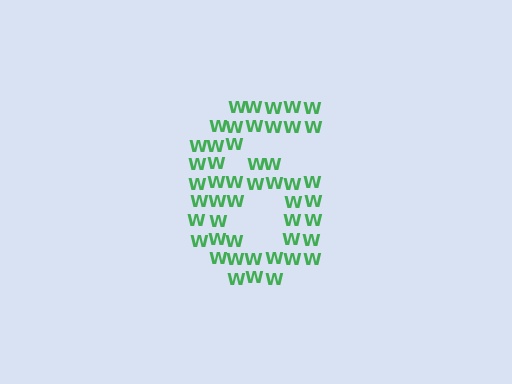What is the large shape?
The large shape is the digit 6.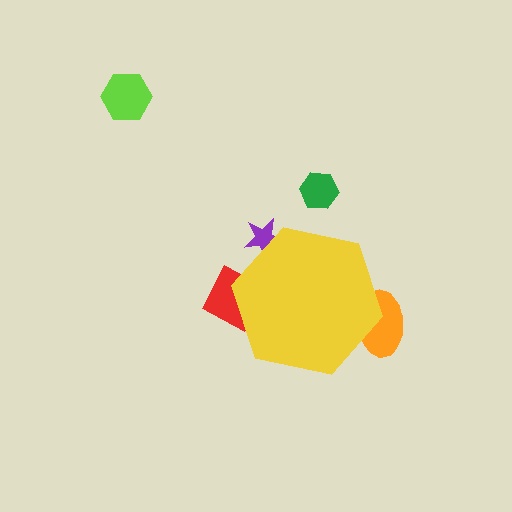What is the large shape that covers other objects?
A yellow hexagon.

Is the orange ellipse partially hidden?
Yes, the orange ellipse is partially hidden behind the yellow hexagon.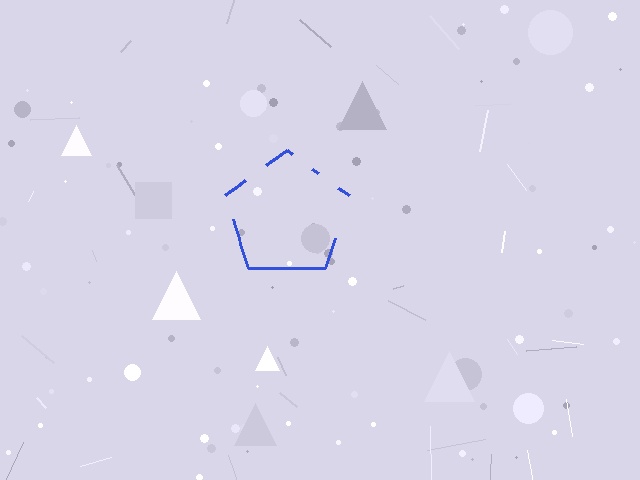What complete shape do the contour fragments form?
The contour fragments form a pentagon.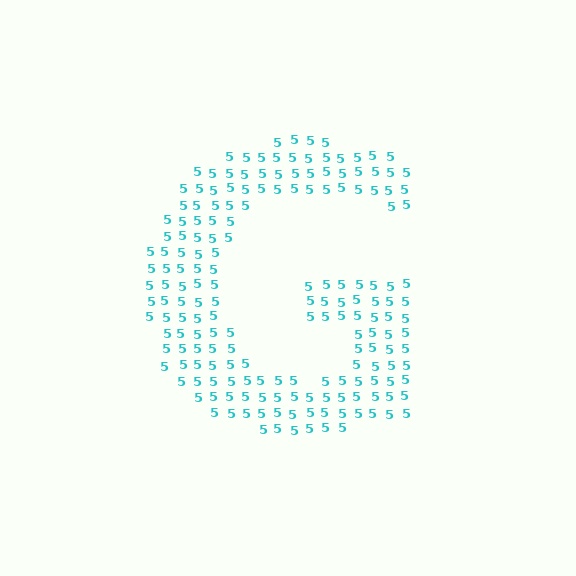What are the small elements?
The small elements are digit 5's.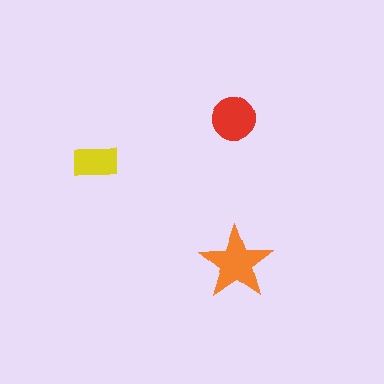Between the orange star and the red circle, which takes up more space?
The orange star.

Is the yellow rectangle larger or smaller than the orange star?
Smaller.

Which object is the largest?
The orange star.